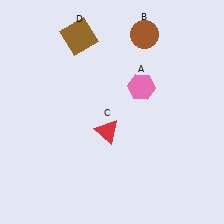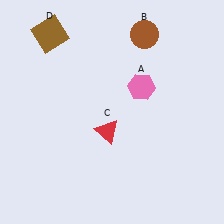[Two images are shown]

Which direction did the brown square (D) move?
The brown square (D) moved left.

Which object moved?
The brown square (D) moved left.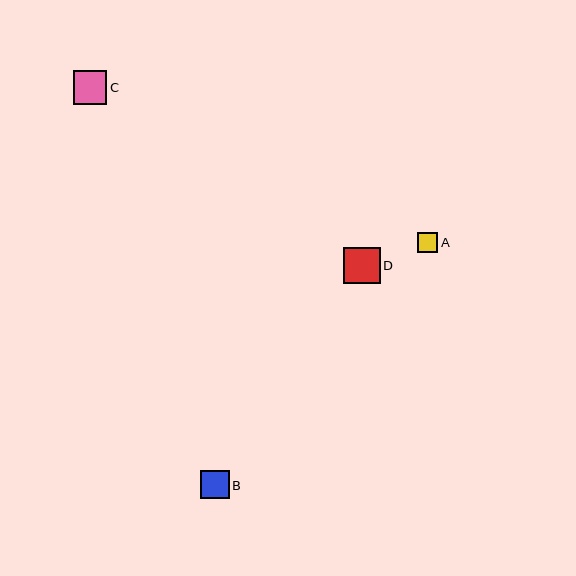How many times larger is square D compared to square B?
Square D is approximately 1.3 times the size of square B.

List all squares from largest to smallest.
From largest to smallest: D, C, B, A.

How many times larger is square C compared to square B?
Square C is approximately 1.2 times the size of square B.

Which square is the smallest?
Square A is the smallest with a size of approximately 21 pixels.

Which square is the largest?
Square D is the largest with a size of approximately 36 pixels.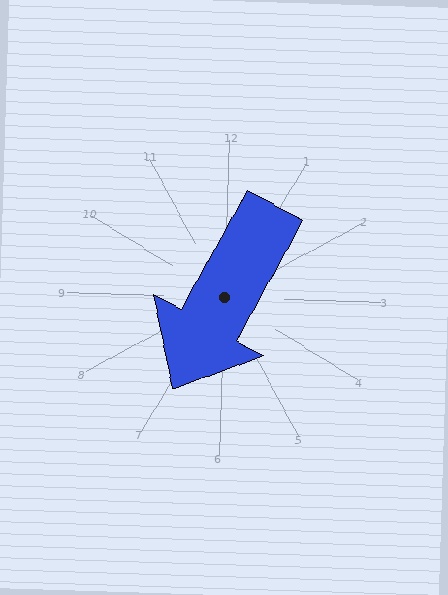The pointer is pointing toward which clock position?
Roughly 7 o'clock.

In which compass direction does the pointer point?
Southwest.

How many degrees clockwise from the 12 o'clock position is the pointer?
Approximately 208 degrees.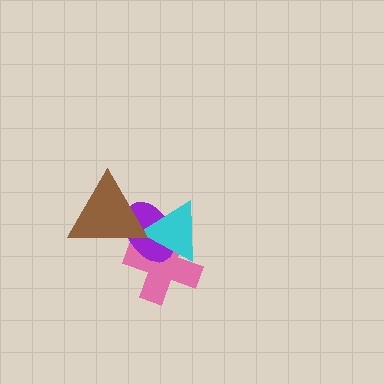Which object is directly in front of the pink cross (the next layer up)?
The purple ellipse is directly in front of the pink cross.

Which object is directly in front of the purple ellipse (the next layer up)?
The cyan triangle is directly in front of the purple ellipse.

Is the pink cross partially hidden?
Yes, it is partially covered by another shape.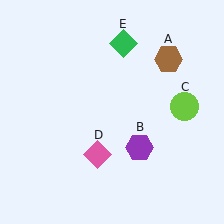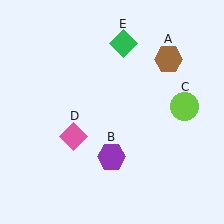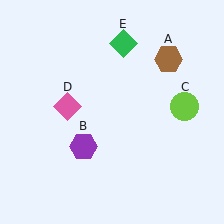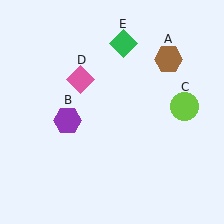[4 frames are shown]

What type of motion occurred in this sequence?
The purple hexagon (object B), pink diamond (object D) rotated clockwise around the center of the scene.